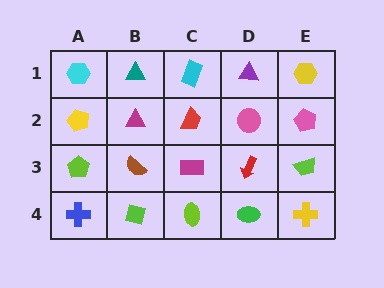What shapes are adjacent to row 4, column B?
A brown semicircle (row 3, column B), a blue cross (row 4, column A), a lime ellipse (row 4, column C).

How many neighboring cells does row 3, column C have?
4.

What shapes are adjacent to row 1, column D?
A pink circle (row 2, column D), a cyan rectangle (row 1, column C), a yellow hexagon (row 1, column E).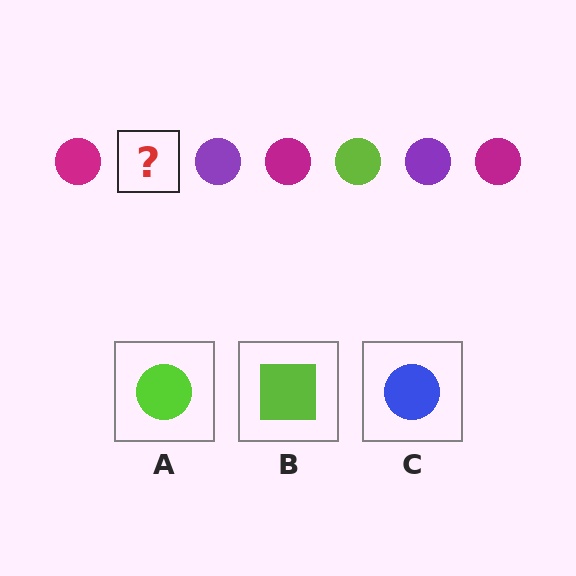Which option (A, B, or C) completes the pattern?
A.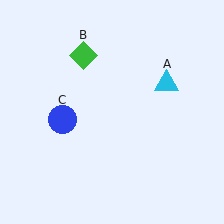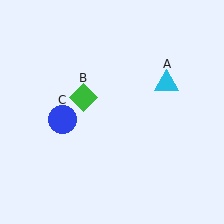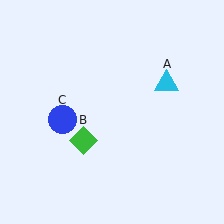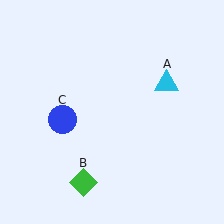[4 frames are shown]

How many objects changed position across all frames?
1 object changed position: green diamond (object B).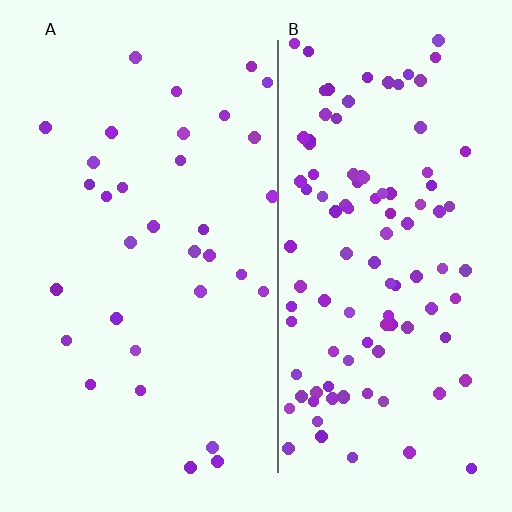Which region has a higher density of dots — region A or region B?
B (the right).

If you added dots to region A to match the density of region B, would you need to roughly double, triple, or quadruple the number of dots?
Approximately triple.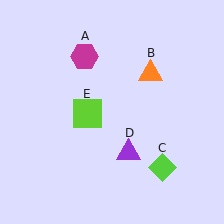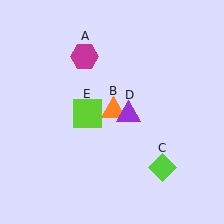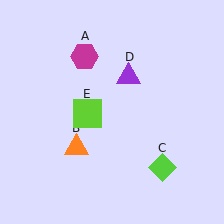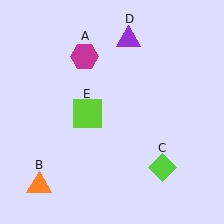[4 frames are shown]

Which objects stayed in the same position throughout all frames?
Magenta hexagon (object A) and lime diamond (object C) and lime square (object E) remained stationary.